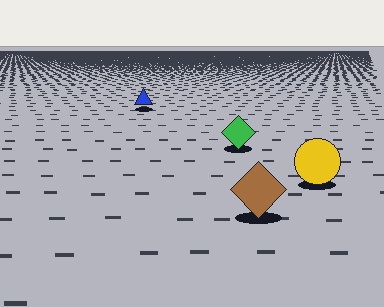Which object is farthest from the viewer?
The blue triangle is farthest from the viewer. It appears smaller and the ground texture around it is denser.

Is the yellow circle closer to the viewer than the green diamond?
Yes. The yellow circle is closer — you can tell from the texture gradient: the ground texture is coarser near it.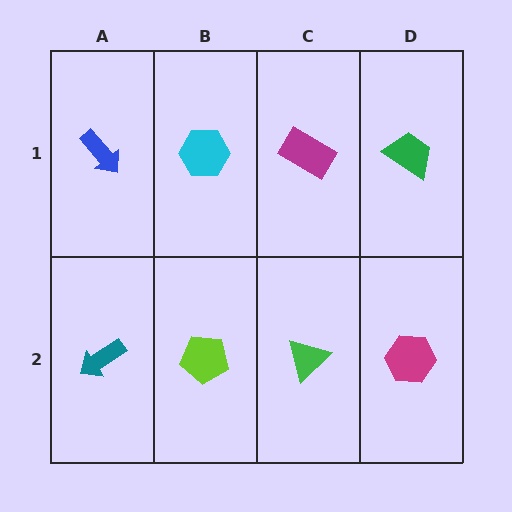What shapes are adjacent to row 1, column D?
A magenta hexagon (row 2, column D), a magenta rectangle (row 1, column C).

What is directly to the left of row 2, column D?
A green triangle.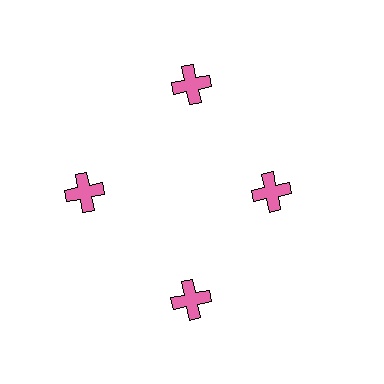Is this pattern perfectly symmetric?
No. The 4 pink crosses are arranged in a ring, but one element near the 3 o'clock position is pulled inward toward the center, breaking the 4-fold rotational symmetry.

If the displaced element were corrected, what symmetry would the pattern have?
It would have 4-fold rotational symmetry — the pattern would map onto itself every 90 degrees.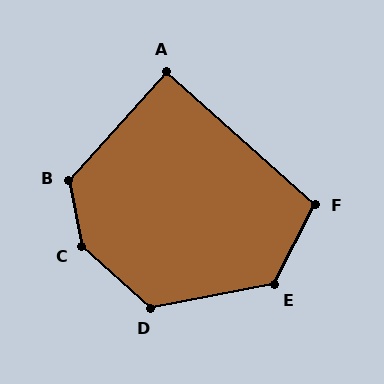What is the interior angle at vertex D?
Approximately 127 degrees (obtuse).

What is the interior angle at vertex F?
Approximately 105 degrees (obtuse).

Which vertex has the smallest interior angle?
A, at approximately 90 degrees.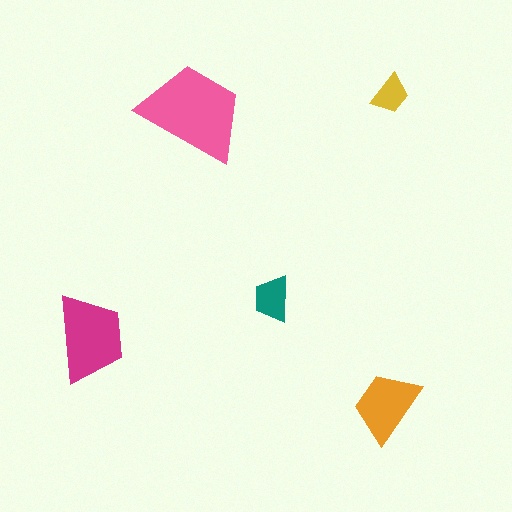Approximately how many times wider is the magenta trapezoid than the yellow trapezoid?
About 2 times wider.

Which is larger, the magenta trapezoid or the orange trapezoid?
The magenta one.